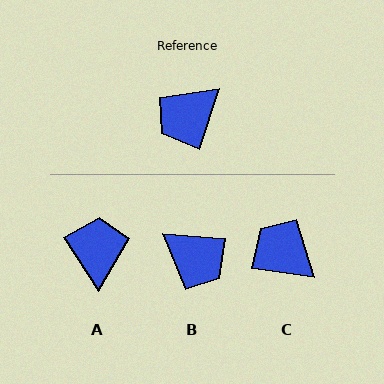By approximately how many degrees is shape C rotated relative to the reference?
Approximately 80 degrees clockwise.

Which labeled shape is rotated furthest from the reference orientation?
A, about 129 degrees away.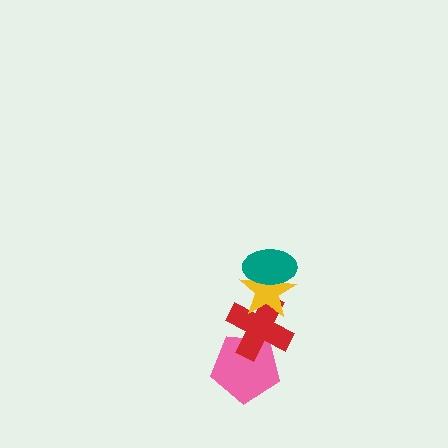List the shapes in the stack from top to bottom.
From top to bottom: the teal ellipse, the yellow star, the red cross, the pink pentagon.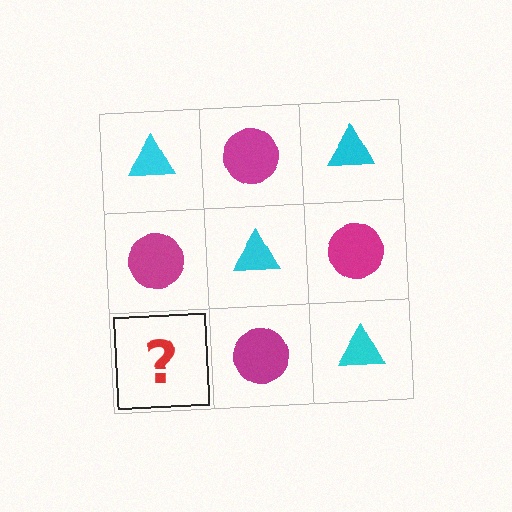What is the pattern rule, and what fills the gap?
The rule is that it alternates cyan triangle and magenta circle in a checkerboard pattern. The gap should be filled with a cyan triangle.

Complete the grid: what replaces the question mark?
The question mark should be replaced with a cyan triangle.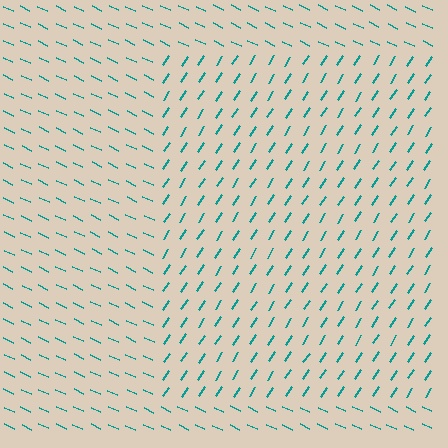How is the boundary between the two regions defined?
The boundary is defined purely by a change in line orientation (approximately 82 degrees difference). All lines are the same color and thickness.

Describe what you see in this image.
The image is filled with small teal line segments. A rectangle region in the image has lines oriented differently from the surrounding lines, creating a visible texture boundary.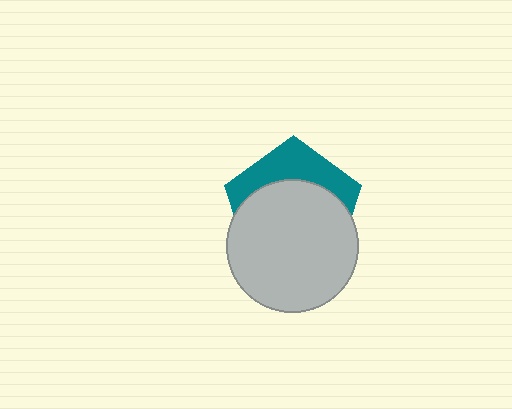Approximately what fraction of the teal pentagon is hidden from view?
Roughly 66% of the teal pentagon is hidden behind the light gray circle.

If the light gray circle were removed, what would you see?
You would see the complete teal pentagon.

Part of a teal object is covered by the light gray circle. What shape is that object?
It is a pentagon.